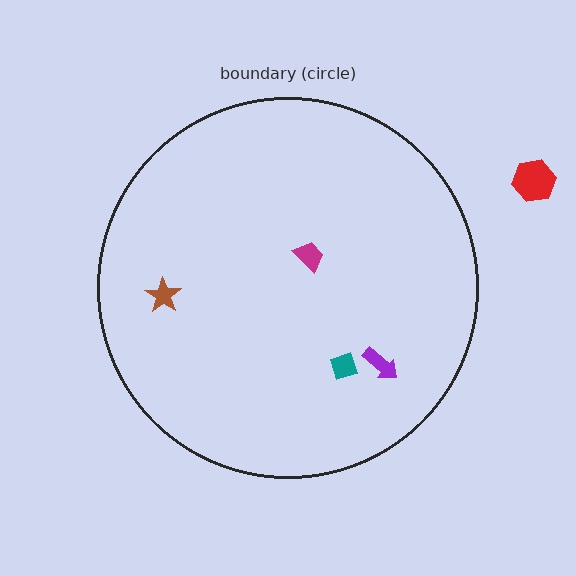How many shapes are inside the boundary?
4 inside, 1 outside.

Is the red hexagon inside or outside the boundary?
Outside.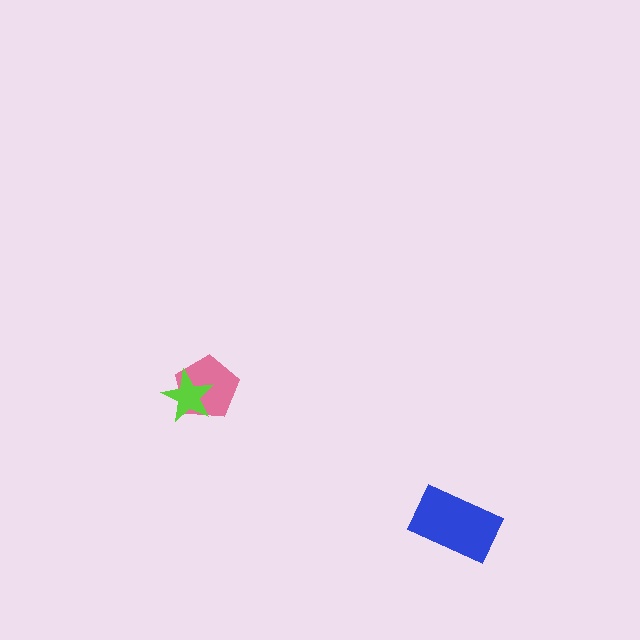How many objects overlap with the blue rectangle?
0 objects overlap with the blue rectangle.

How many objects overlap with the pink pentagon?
1 object overlaps with the pink pentagon.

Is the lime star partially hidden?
No, no other shape covers it.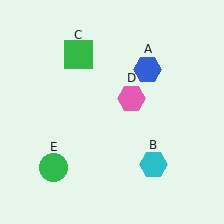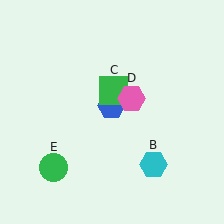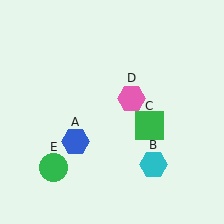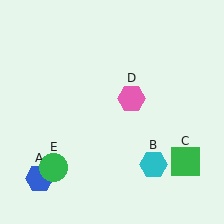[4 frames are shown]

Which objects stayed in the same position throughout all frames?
Cyan hexagon (object B) and pink hexagon (object D) and green circle (object E) remained stationary.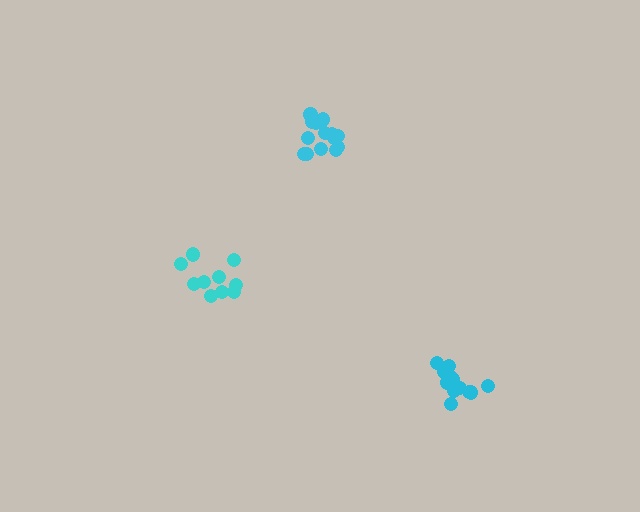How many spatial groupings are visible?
There are 3 spatial groupings.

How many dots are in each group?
Group 1: 10 dots, Group 2: 12 dots, Group 3: 14 dots (36 total).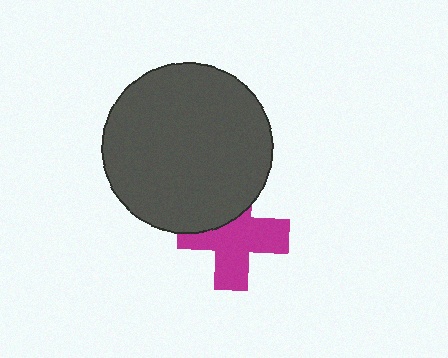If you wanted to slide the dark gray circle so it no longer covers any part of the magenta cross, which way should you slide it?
Slide it up — that is the most direct way to separate the two shapes.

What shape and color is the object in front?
The object in front is a dark gray circle.